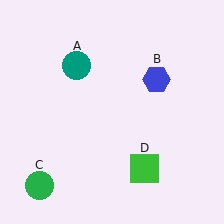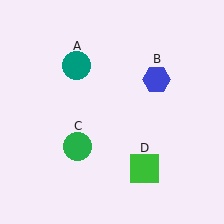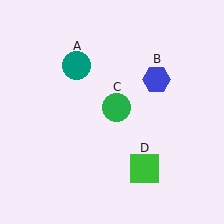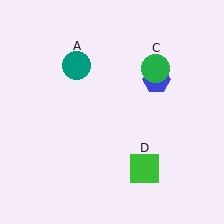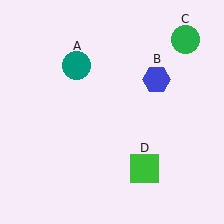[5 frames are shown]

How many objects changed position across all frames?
1 object changed position: green circle (object C).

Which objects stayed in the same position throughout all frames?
Teal circle (object A) and blue hexagon (object B) and green square (object D) remained stationary.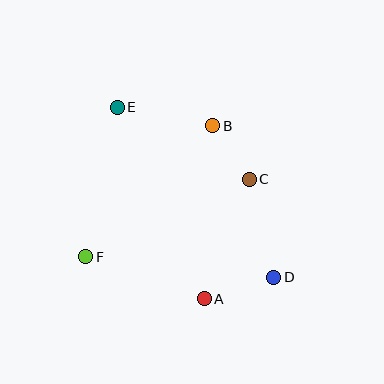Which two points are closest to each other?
Points B and C are closest to each other.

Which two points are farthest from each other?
Points D and E are farthest from each other.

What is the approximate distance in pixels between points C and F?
The distance between C and F is approximately 181 pixels.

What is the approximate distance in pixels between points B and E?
The distance between B and E is approximately 97 pixels.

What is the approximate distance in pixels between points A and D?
The distance between A and D is approximately 73 pixels.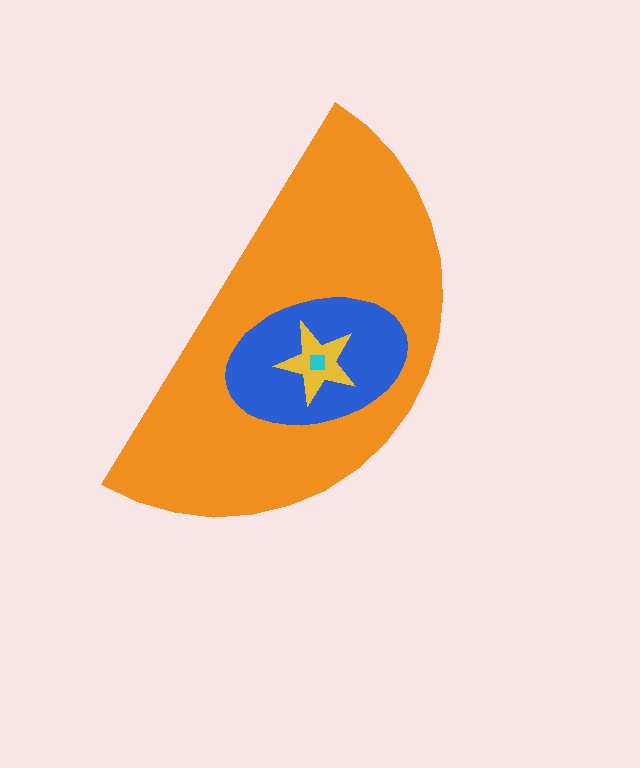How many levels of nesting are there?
4.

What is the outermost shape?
The orange semicircle.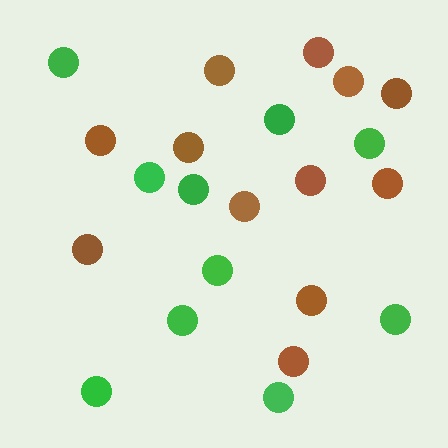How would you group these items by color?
There are 2 groups: one group of green circles (10) and one group of brown circles (12).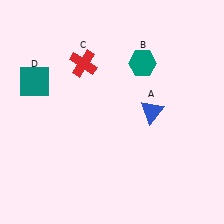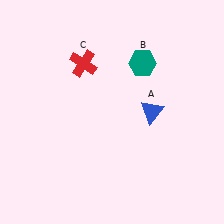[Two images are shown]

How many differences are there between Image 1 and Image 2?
There is 1 difference between the two images.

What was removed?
The teal square (D) was removed in Image 2.